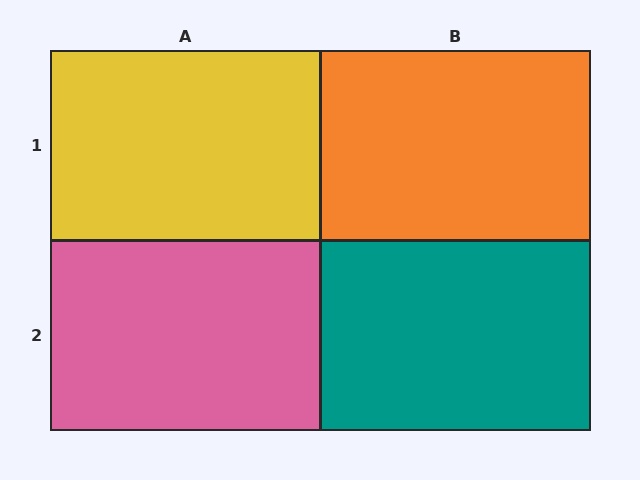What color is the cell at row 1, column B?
Orange.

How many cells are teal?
1 cell is teal.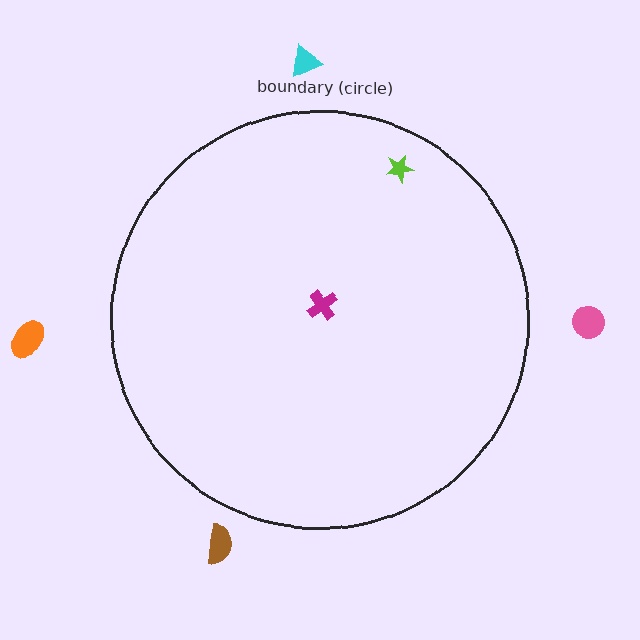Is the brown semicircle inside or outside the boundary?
Outside.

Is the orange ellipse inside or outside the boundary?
Outside.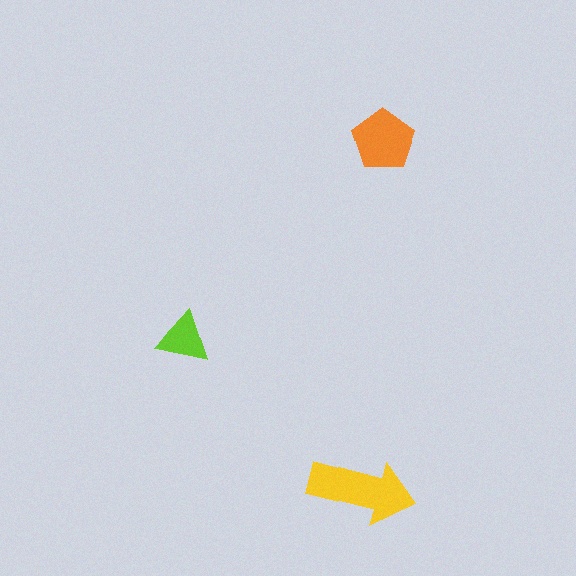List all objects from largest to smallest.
The yellow arrow, the orange pentagon, the lime triangle.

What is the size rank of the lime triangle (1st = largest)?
3rd.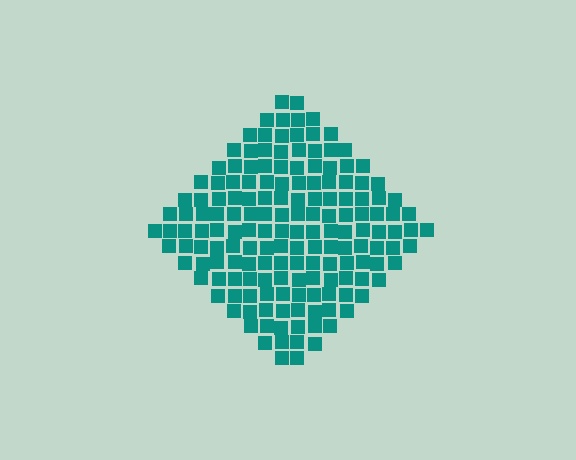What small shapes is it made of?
It is made of small squares.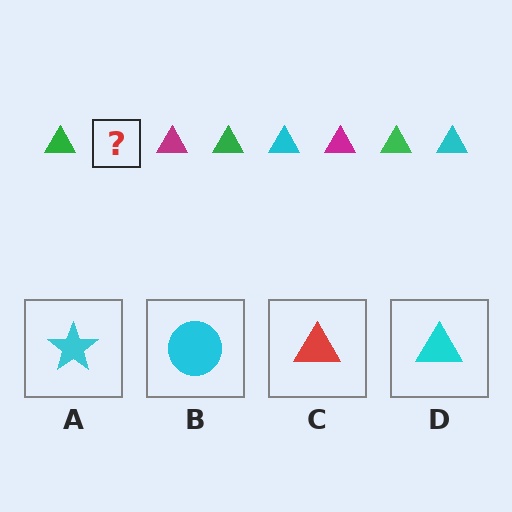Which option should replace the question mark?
Option D.